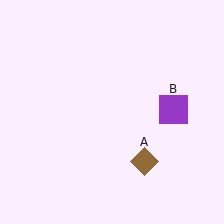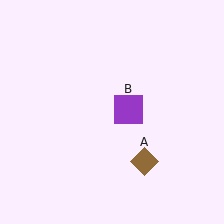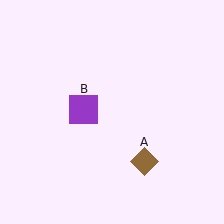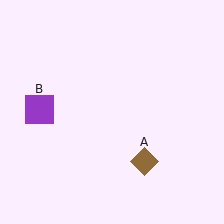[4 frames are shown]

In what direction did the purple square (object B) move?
The purple square (object B) moved left.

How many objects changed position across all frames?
1 object changed position: purple square (object B).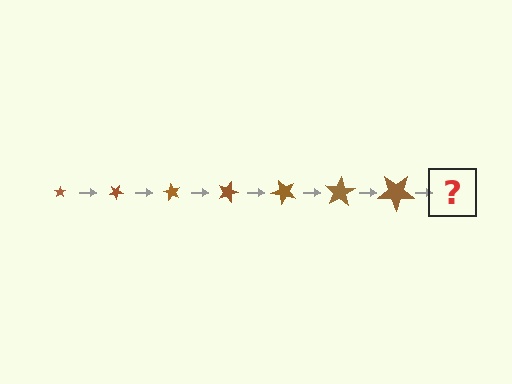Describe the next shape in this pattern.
It should be a star, larger than the previous one and rotated 210 degrees from the start.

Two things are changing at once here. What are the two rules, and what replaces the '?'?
The two rules are that the star grows larger each step and it rotates 30 degrees each step. The '?' should be a star, larger than the previous one and rotated 210 degrees from the start.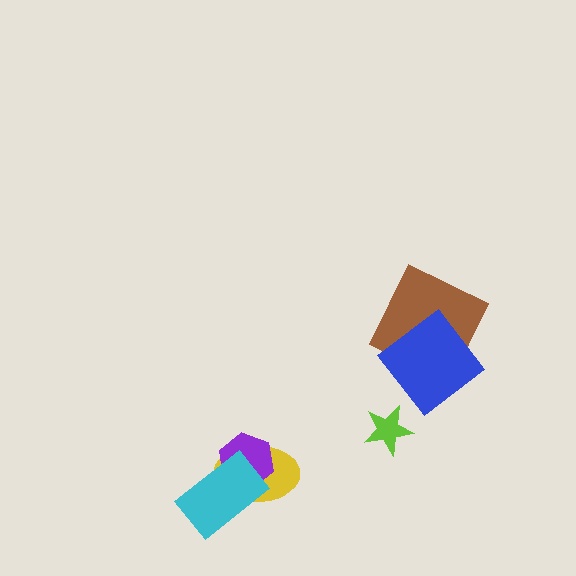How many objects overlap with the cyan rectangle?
2 objects overlap with the cyan rectangle.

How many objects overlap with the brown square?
1 object overlaps with the brown square.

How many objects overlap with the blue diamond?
1 object overlaps with the blue diamond.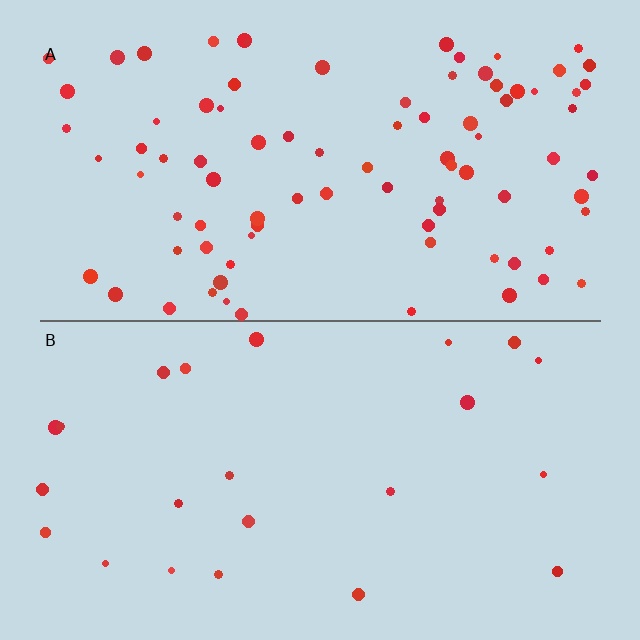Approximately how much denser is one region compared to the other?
Approximately 3.8× — region A over region B.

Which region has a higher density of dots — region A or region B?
A (the top).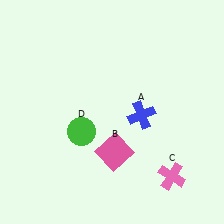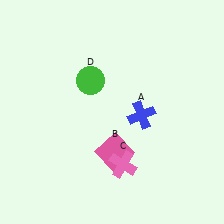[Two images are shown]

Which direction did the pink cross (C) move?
The pink cross (C) moved left.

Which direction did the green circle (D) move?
The green circle (D) moved up.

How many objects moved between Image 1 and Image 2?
2 objects moved between the two images.